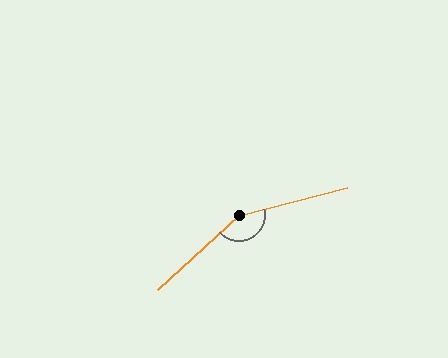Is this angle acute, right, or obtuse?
It is obtuse.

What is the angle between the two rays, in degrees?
Approximately 151 degrees.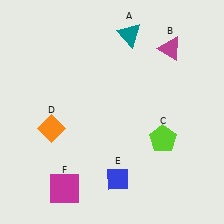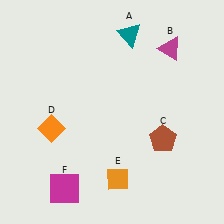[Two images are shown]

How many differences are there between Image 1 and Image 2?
There are 2 differences between the two images.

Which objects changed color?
C changed from lime to brown. E changed from blue to orange.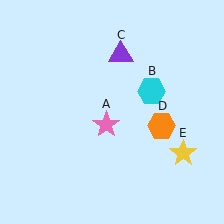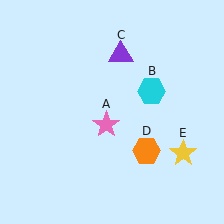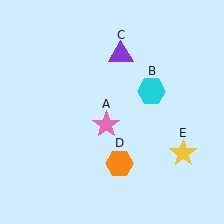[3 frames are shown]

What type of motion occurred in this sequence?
The orange hexagon (object D) rotated clockwise around the center of the scene.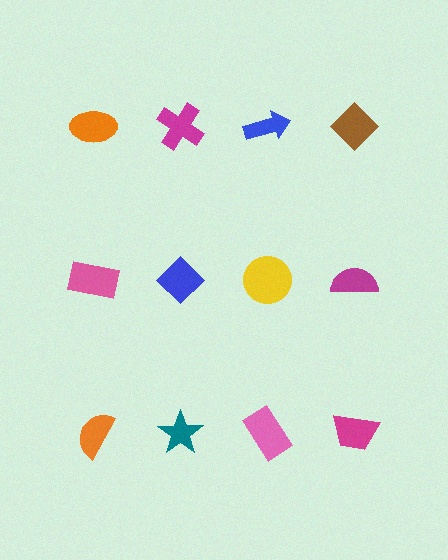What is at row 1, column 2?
A magenta cross.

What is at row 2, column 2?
A blue diamond.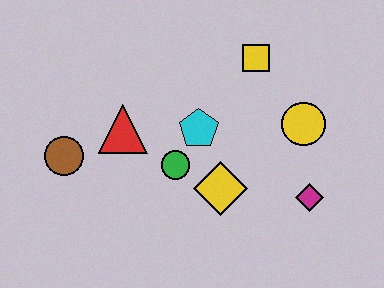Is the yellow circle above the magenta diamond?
Yes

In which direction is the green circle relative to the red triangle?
The green circle is to the right of the red triangle.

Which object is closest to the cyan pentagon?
The green circle is closest to the cyan pentagon.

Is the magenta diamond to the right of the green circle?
Yes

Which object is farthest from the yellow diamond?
The brown circle is farthest from the yellow diamond.